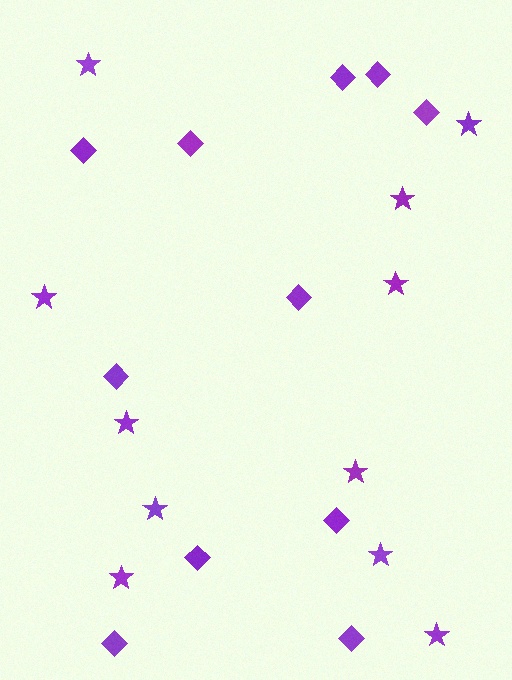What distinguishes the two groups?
There are 2 groups: one group of diamonds (11) and one group of stars (11).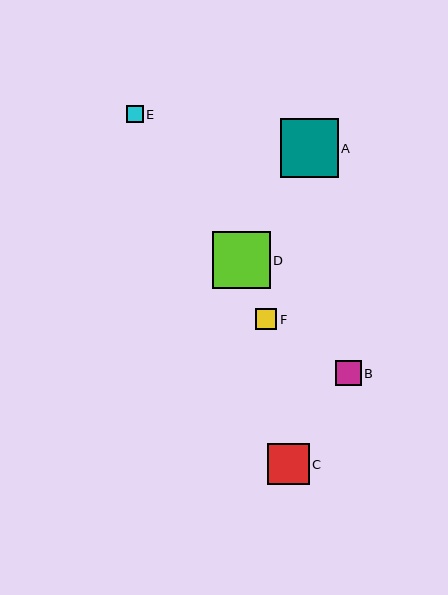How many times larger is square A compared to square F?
Square A is approximately 2.8 times the size of square F.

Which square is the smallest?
Square E is the smallest with a size of approximately 17 pixels.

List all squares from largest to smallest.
From largest to smallest: A, D, C, B, F, E.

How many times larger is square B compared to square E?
Square B is approximately 1.5 times the size of square E.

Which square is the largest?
Square A is the largest with a size of approximately 58 pixels.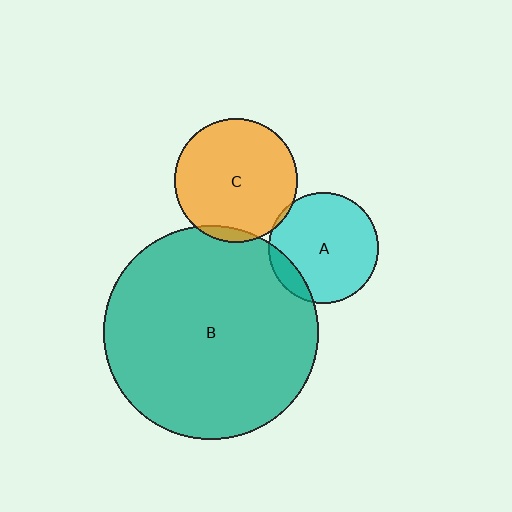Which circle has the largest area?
Circle B (teal).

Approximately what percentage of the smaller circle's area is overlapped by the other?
Approximately 5%.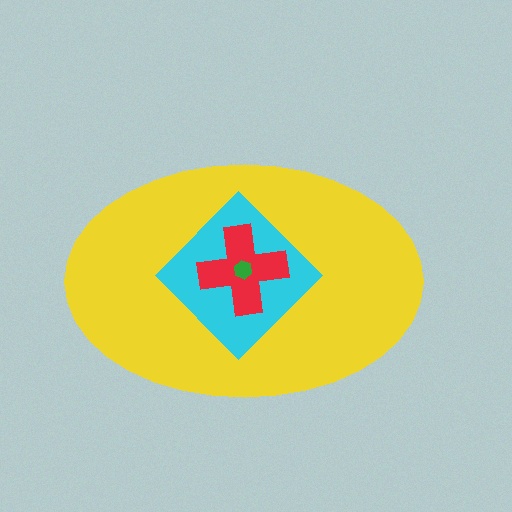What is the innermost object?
The green hexagon.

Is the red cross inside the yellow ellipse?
Yes.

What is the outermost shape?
The yellow ellipse.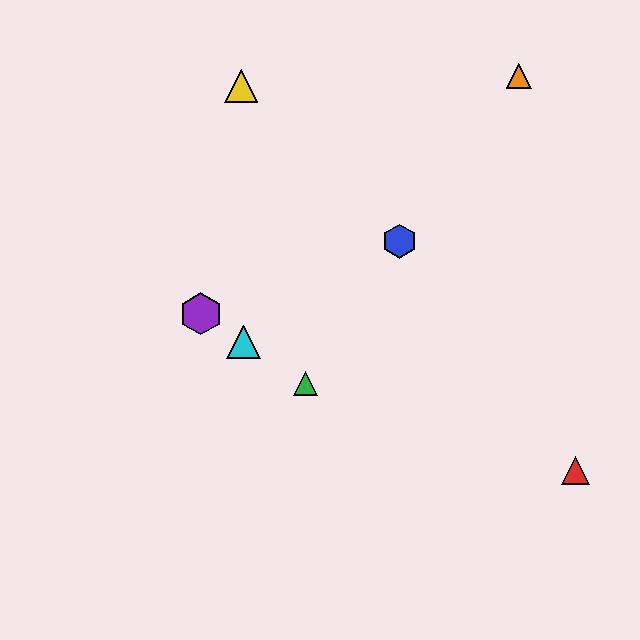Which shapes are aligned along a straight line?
The green triangle, the purple hexagon, the cyan triangle are aligned along a straight line.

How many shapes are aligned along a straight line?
3 shapes (the green triangle, the purple hexagon, the cyan triangle) are aligned along a straight line.